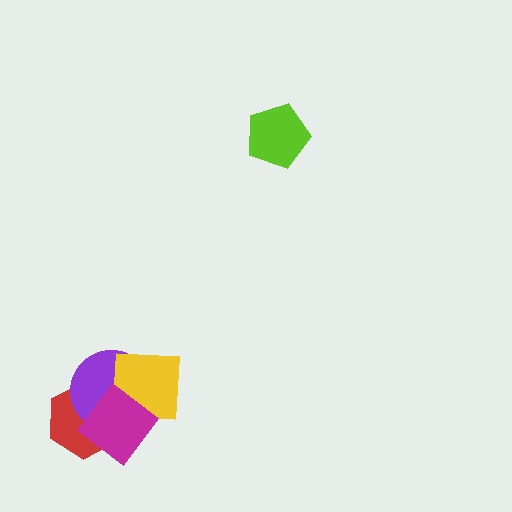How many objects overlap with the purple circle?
3 objects overlap with the purple circle.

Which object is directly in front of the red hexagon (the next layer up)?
The purple circle is directly in front of the red hexagon.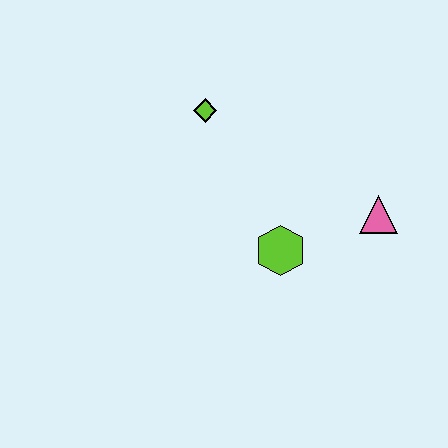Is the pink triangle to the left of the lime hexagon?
No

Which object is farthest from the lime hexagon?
The lime diamond is farthest from the lime hexagon.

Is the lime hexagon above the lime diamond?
No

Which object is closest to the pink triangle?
The lime hexagon is closest to the pink triangle.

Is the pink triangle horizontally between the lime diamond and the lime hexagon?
No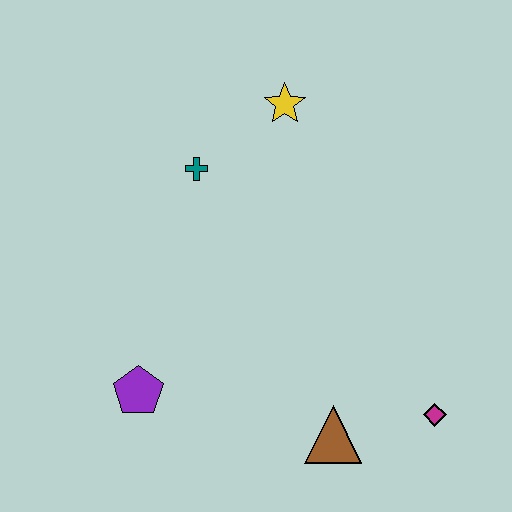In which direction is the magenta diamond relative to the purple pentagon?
The magenta diamond is to the right of the purple pentagon.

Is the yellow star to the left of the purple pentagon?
No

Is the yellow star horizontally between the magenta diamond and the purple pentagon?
Yes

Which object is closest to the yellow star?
The teal cross is closest to the yellow star.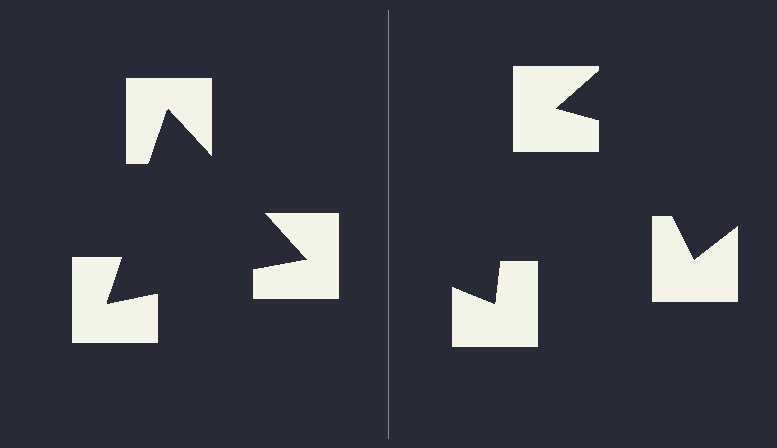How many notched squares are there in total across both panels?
6 — 3 on each side.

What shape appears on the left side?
An illusory triangle.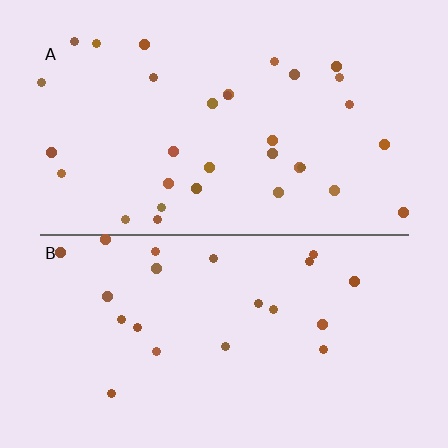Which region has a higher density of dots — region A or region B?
A (the top).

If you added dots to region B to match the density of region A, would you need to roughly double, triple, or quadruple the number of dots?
Approximately double.